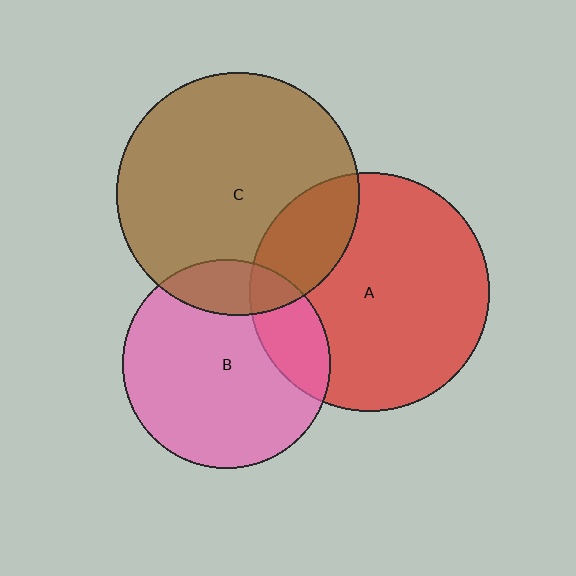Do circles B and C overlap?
Yes.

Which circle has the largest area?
Circle C (brown).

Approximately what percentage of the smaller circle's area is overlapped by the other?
Approximately 15%.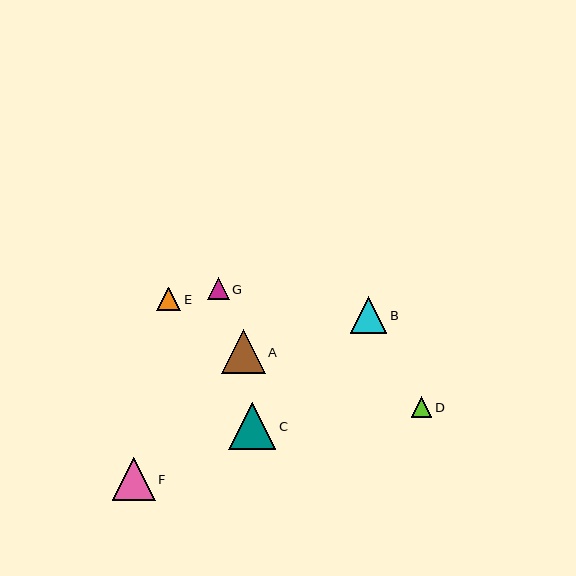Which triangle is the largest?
Triangle C is the largest with a size of approximately 47 pixels.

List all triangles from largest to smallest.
From largest to smallest: C, A, F, B, E, G, D.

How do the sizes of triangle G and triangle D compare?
Triangle G and triangle D are approximately the same size.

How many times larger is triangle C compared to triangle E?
Triangle C is approximately 2.0 times the size of triangle E.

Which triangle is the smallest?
Triangle D is the smallest with a size of approximately 20 pixels.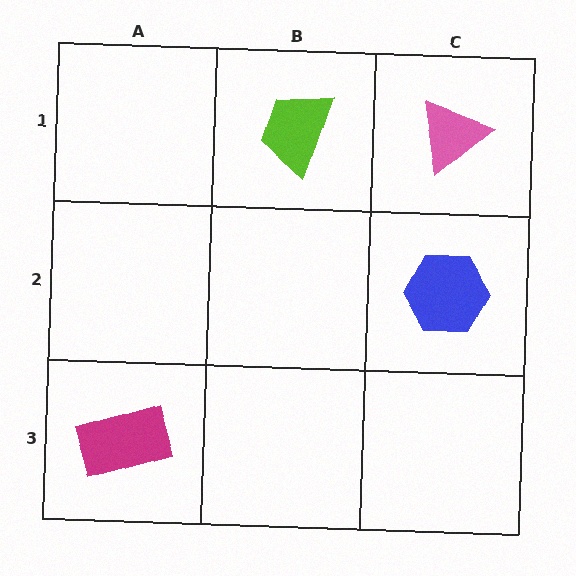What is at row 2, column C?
A blue hexagon.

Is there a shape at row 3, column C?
No, that cell is empty.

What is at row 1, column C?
A pink triangle.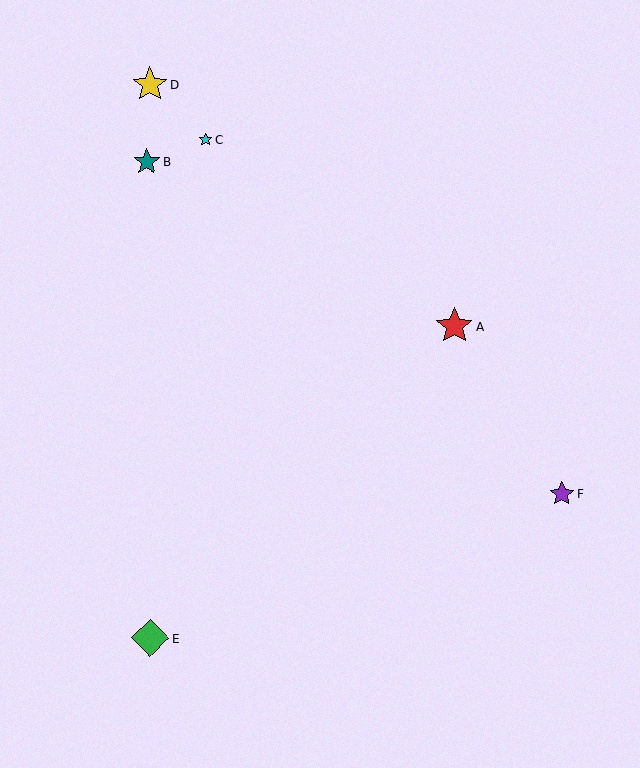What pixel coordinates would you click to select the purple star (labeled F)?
Click at (562, 494) to select the purple star F.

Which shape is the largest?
The green diamond (labeled E) is the largest.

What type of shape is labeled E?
Shape E is a green diamond.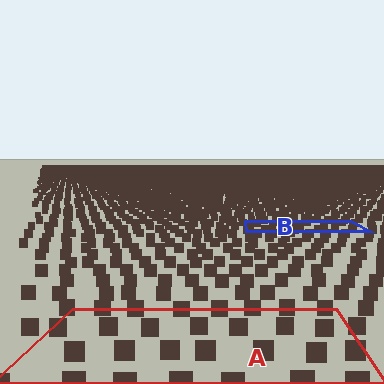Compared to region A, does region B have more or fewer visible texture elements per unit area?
Region B has more texture elements per unit area — they are packed more densely because it is farther away.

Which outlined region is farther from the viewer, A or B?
Region B is farther from the viewer — the texture elements inside it appear smaller and more densely packed.